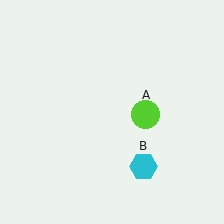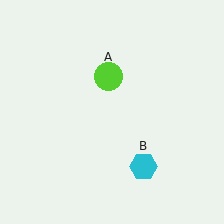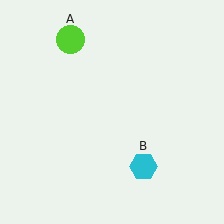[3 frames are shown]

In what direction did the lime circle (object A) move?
The lime circle (object A) moved up and to the left.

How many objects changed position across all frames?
1 object changed position: lime circle (object A).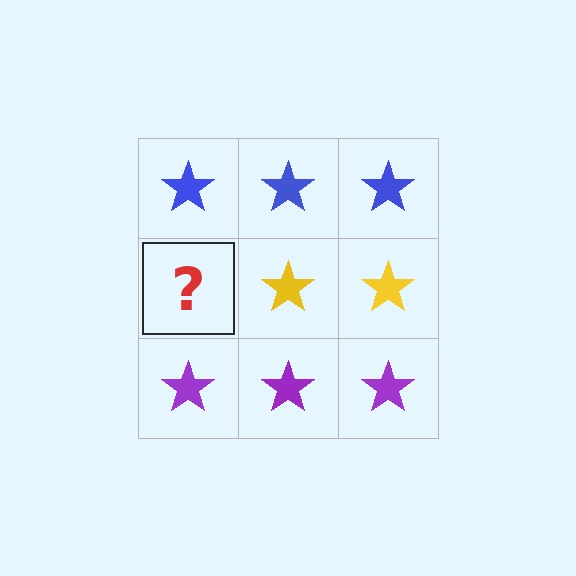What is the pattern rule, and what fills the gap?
The rule is that each row has a consistent color. The gap should be filled with a yellow star.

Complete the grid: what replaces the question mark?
The question mark should be replaced with a yellow star.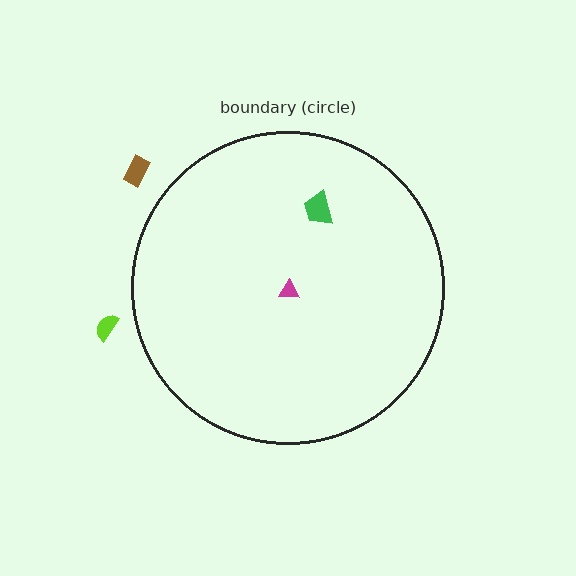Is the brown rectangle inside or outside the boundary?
Outside.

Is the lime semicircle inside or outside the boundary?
Outside.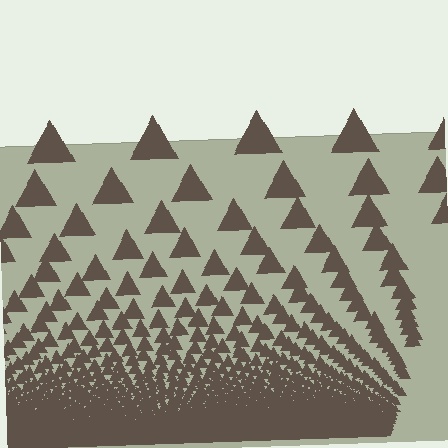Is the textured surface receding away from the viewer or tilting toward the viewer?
The surface appears to tilt toward the viewer. Texture elements get larger and sparser toward the top.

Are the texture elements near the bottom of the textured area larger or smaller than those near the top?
Smaller. The gradient is inverted — elements near the bottom are smaller and denser.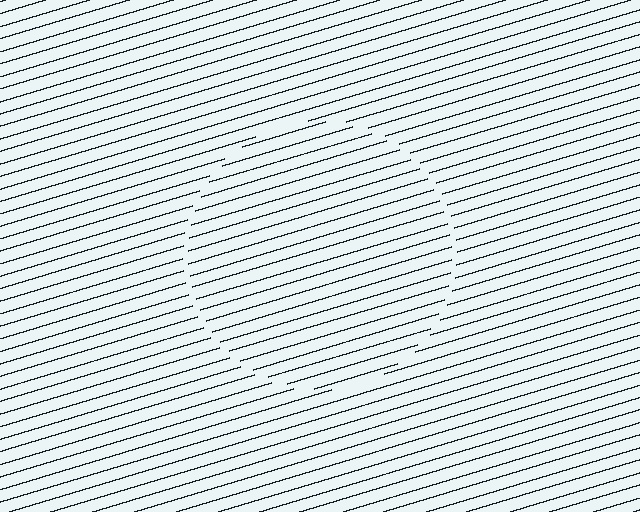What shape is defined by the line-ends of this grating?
An illusory circle. The interior of the shape contains the same grating, shifted by half a period — the contour is defined by the phase discontinuity where line-ends from the inner and outer gratings abut.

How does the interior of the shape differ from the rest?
The interior of the shape contains the same grating, shifted by half a period — the contour is defined by the phase discontinuity where line-ends from the inner and outer gratings abut.